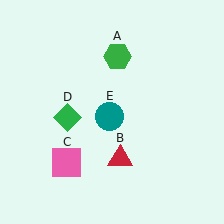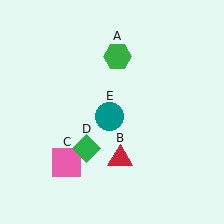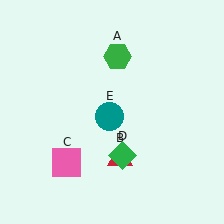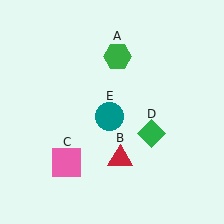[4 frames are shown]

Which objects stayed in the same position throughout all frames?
Green hexagon (object A) and red triangle (object B) and pink square (object C) and teal circle (object E) remained stationary.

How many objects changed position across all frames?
1 object changed position: green diamond (object D).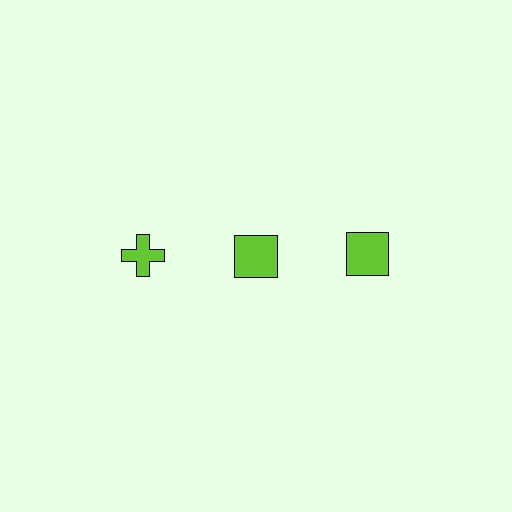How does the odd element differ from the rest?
It has a different shape: cross instead of square.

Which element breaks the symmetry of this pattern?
The lime cross in the top row, leftmost column breaks the symmetry. All other shapes are lime squares.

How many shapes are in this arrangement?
There are 3 shapes arranged in a grid pattern.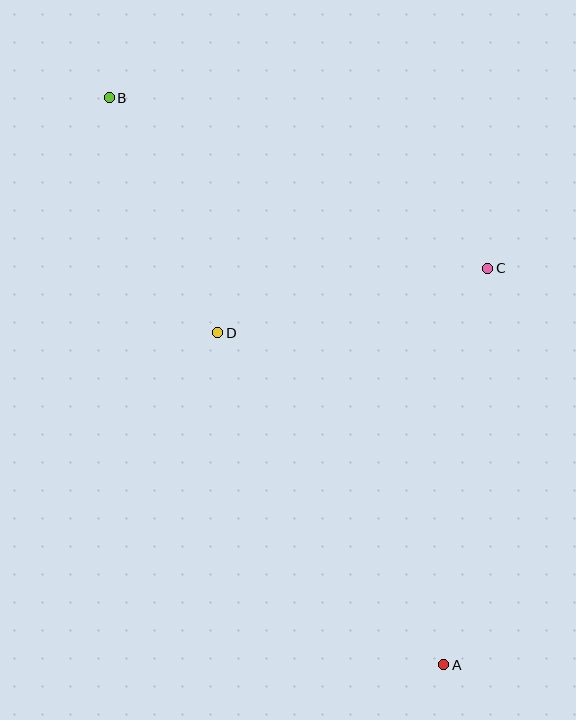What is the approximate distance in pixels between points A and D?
The distance between A and D is approximately 402 pixels.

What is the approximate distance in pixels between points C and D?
The distance between C and D is approximately 278 pixels.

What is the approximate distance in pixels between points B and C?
The distance between B and C is approximately 415 pixels.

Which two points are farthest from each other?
Points A and B are farthest from each other.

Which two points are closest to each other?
Points B and D are closest to each other.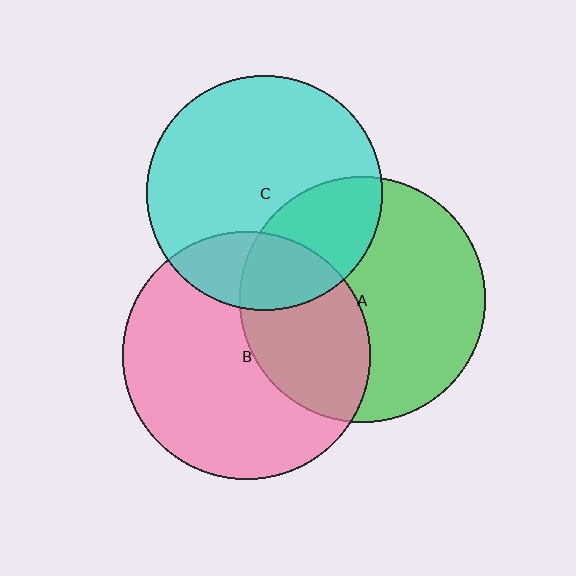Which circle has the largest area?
Circle B (pink).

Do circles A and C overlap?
Yes.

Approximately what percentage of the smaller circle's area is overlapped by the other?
Approximately 30%.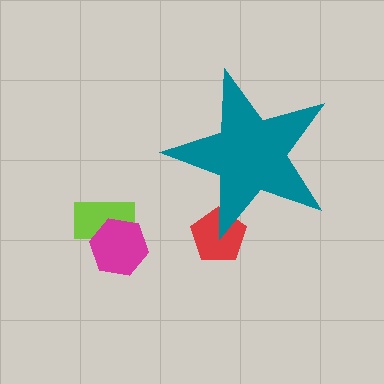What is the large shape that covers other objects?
A teal star.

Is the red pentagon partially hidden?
Yes, the red pentagon is partially hidden behind the teal star.